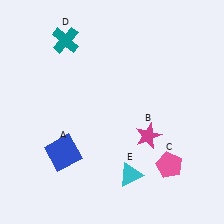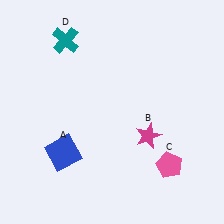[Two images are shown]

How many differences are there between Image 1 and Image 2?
There is 1 difference between the two images.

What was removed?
The cyan triangle (E) was removed in Image 2.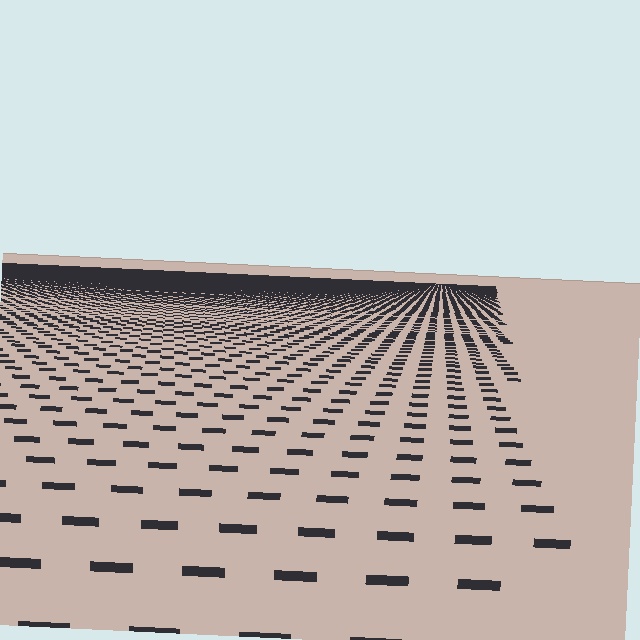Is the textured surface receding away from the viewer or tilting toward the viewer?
The surface is receding away from the viewer. Texture elements get smaller and denser toward the top.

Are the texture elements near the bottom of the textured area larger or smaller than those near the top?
Larger. Near the bottom, elements are closer to the viewer and appear at a bigger on-screen size.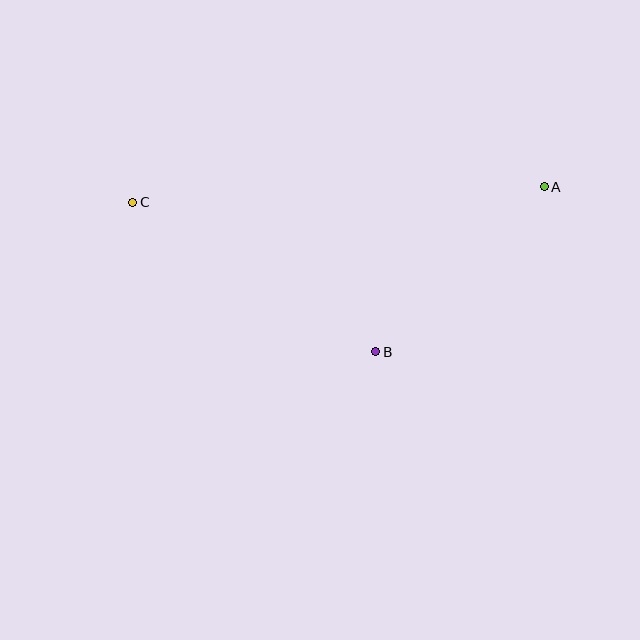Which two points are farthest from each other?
Points A and C are farthest from each other.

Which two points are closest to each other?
Points A and B are closest to each other.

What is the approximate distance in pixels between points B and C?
The distance between B and C is approximately 285 pixels.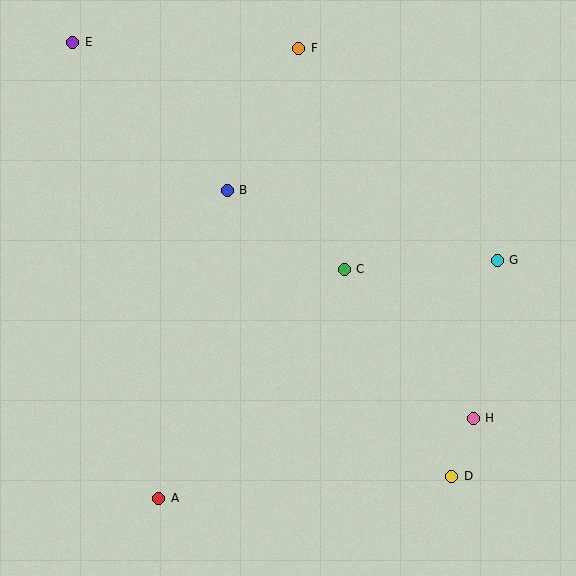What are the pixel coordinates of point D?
Point D is at (452, 476).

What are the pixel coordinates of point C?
Point C is at (344, 269).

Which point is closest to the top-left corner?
Point E is closest to the top-left corner.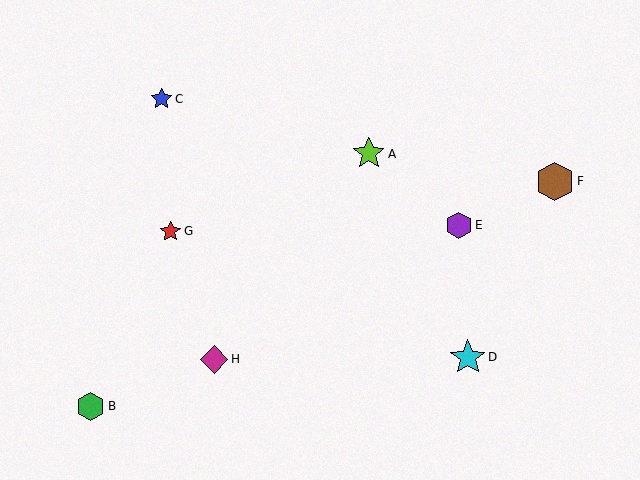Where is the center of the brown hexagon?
The center of the brown hexagon is at (555, 181).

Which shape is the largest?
The brown hexagon (labeled F) is the largest.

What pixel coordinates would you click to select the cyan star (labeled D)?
Click at (468, 357) to select the cyan star D.